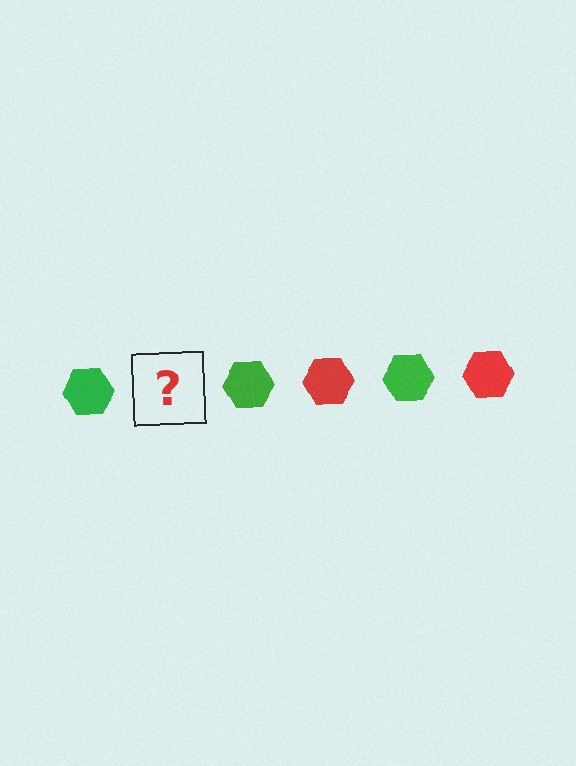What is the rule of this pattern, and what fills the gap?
The rule is that the pattern cycles through green, red hexagons. The gap should be filled with a red hexagon.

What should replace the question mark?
The question mark should be replaced with a red hexagon.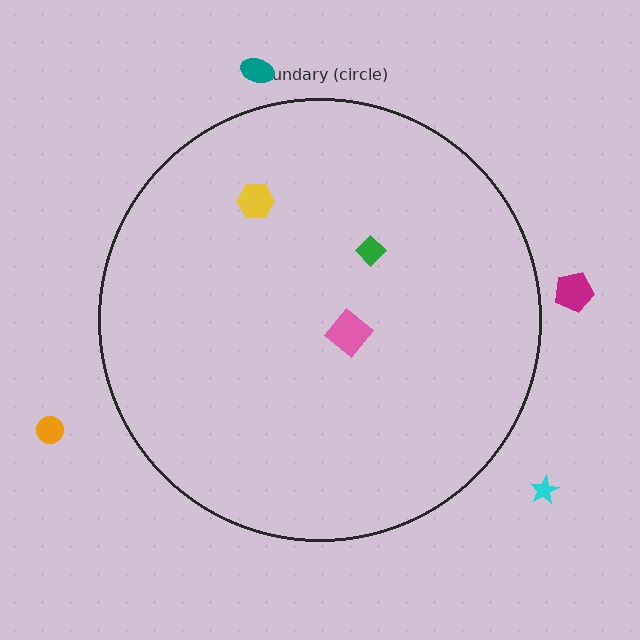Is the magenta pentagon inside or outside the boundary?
Outside.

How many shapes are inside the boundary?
3 inside, 4 outside.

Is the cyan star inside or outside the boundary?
Outside.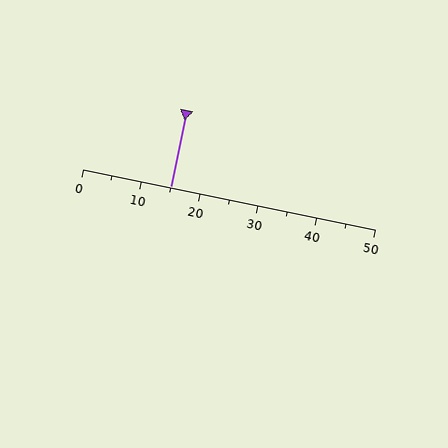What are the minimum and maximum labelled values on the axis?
The axis runs from 0 to 50.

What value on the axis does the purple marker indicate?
The marker indicates approximately 15.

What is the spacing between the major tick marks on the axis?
The major ticks are spaced 10 apart.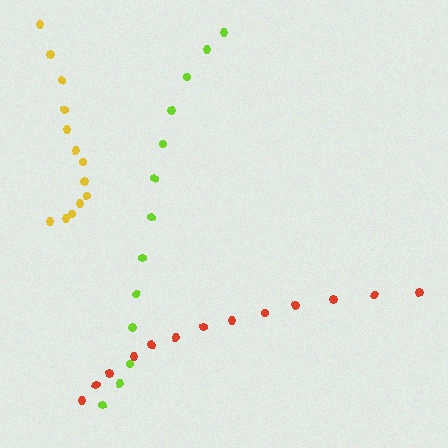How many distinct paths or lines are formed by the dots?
There are 3 distinct paths.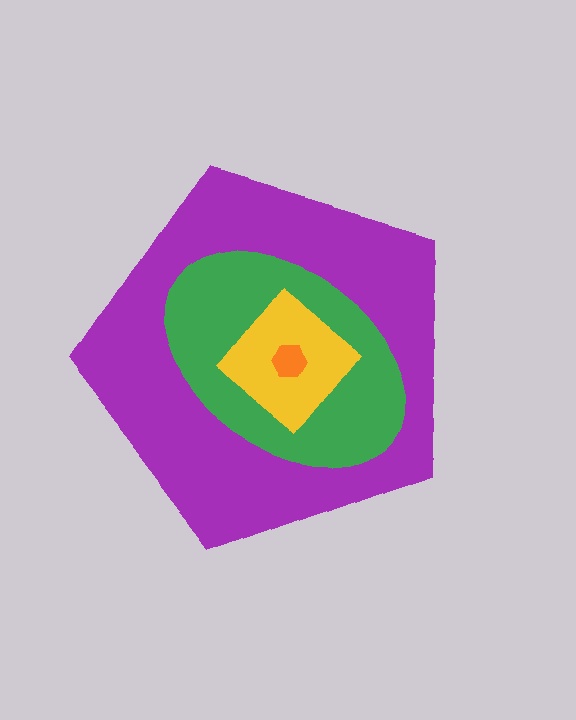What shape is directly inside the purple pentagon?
The green ellipse.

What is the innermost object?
The orange hexagon.